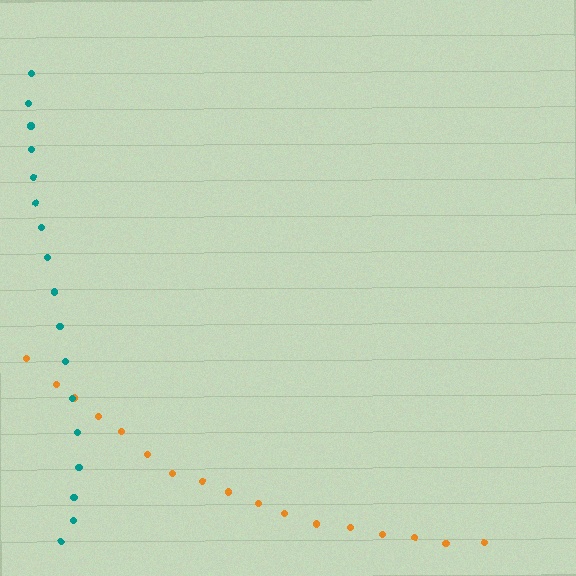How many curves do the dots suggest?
There are 2 distinct paths.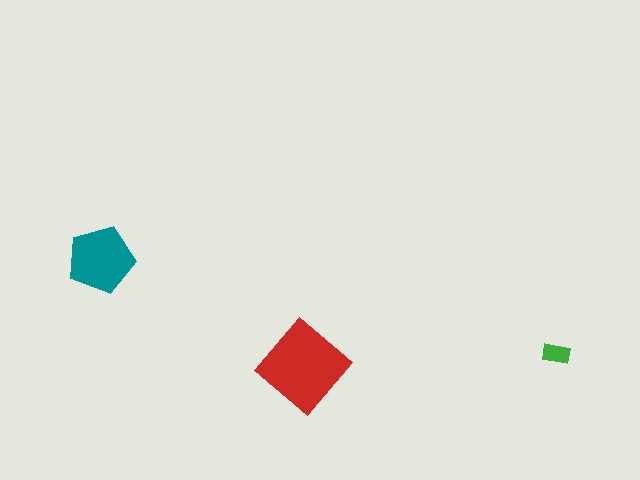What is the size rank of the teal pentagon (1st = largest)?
2nd.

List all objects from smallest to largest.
The green rectangle, the teal pentagon, the red diamond.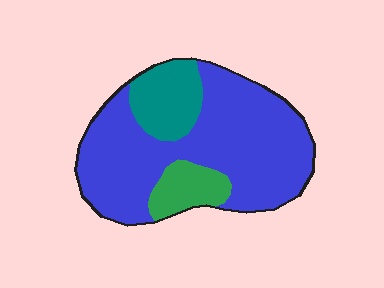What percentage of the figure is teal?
Teal covers about 15% of the figure.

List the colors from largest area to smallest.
From largest to smallest: blue, teal, green.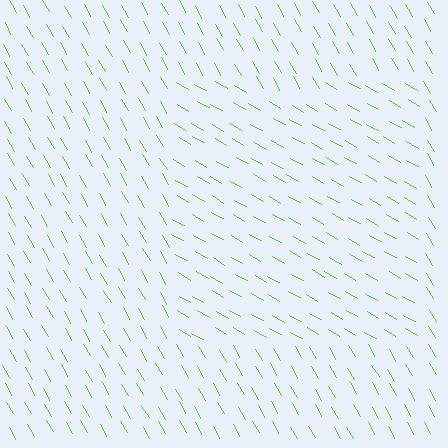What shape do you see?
I see a rectangle.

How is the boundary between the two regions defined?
The boundary is defined purely by a change in line orientation (approximately 31 degrees difference). All lines are the same color and thickness.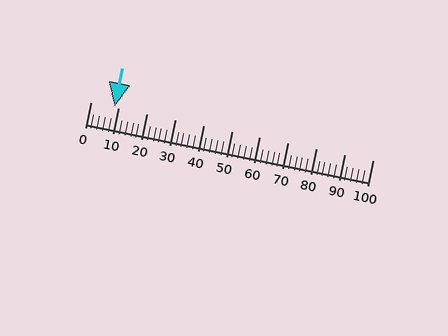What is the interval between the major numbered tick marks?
The major tick marks are spaced 10 units apart.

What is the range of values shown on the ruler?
The ruler shows values from 0 to 100.